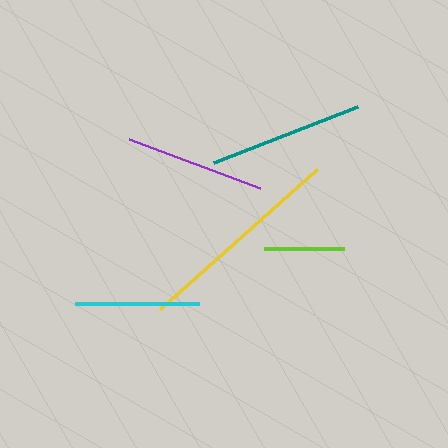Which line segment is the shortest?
The lime line is the shortest at approximately 80 pixels.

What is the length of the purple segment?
The purple segment is approximately 140 pixels long.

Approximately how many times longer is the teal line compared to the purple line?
The teal line is approximately 1.1 times the length of the purple line.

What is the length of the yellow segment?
The yellow segment is approximately 211 pixels long.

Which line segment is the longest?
The yellow line is the longest at approximately 211 pixels.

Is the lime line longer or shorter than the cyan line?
The cyan line is longer than the lime line.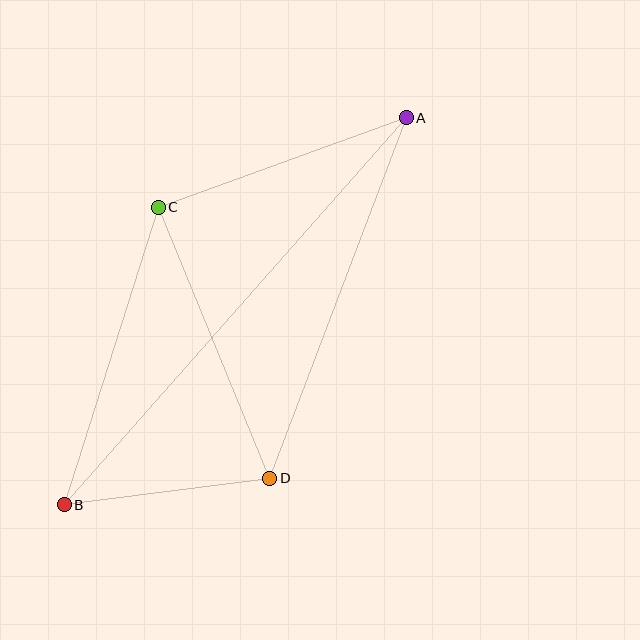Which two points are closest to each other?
Points B and D are closest to each other.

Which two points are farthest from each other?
Points A and B are farthest from each other.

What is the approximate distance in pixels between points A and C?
The distance between A and C is approximately 264 pixels.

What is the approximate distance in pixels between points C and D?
The distance between C and D is approximately 293 pixels.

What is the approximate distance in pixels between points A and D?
The distance between A and D is approximately 385 pixels.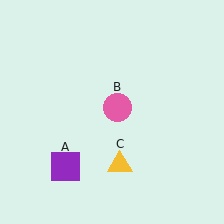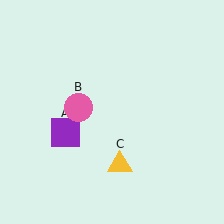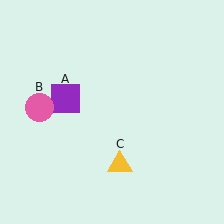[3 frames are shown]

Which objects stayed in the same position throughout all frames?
Yellow triangle (object C) remained stationary.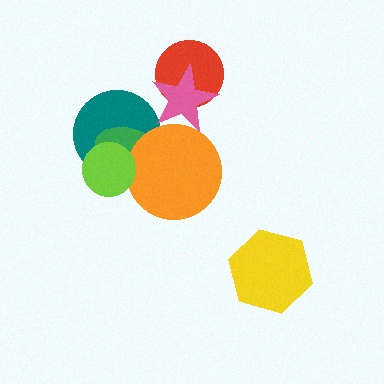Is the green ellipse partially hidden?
Yes, it is partially covered by another shape.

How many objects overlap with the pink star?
2 objects overlap with the pink star.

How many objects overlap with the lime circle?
3 objects overlap with the lime circle.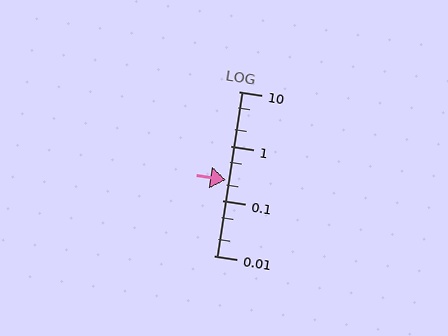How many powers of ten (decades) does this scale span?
The scale spans 3 decades, from 0.01 to 10.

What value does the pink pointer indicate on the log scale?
The pointer indicates approximately 0.24.